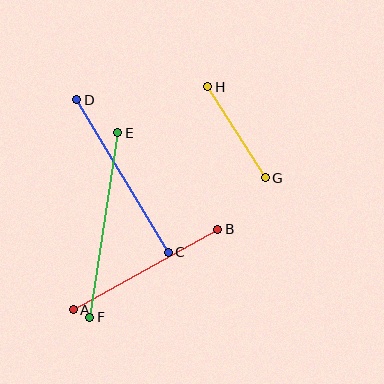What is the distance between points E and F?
The distance is approximately 186 pixels.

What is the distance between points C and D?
The distance is approximately 177 pixels.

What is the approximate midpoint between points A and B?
The midpoint is at approximately (146, 269) pixels.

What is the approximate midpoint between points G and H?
The midpoint is at approximately (237, 132) pixels.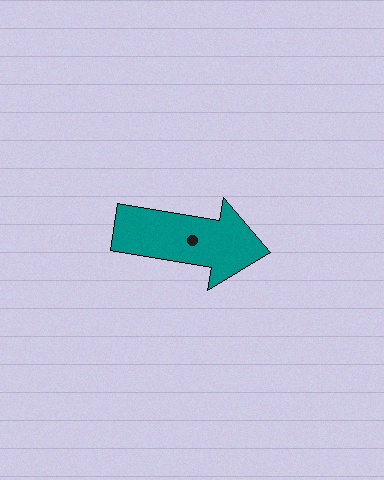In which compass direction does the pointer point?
East.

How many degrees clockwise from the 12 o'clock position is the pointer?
Approximately 99 degrees.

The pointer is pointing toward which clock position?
Roughly 3 o'clock.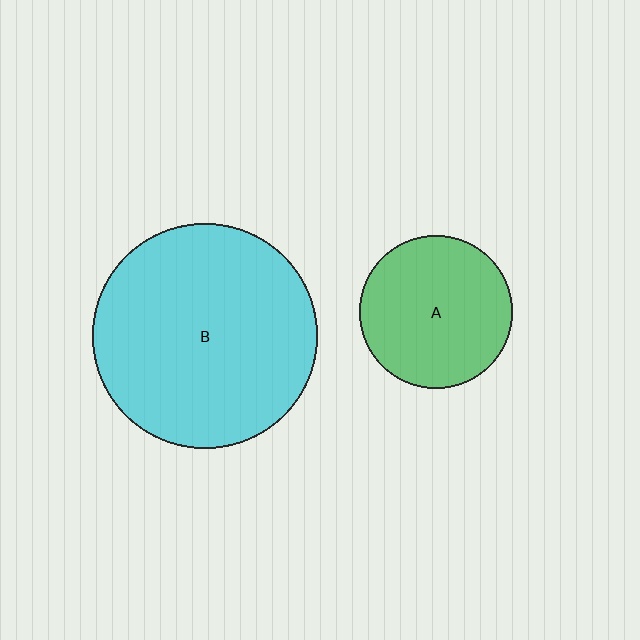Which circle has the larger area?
Circle B (cyan).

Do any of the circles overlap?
No, none of the circles overlap.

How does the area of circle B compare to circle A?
Approximately 2.2 times.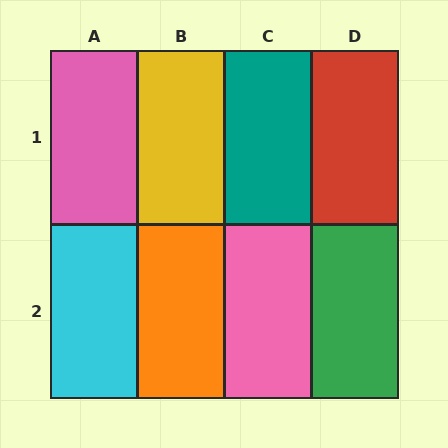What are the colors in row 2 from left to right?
Cyan, orange, pink, green.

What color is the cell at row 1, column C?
Teal.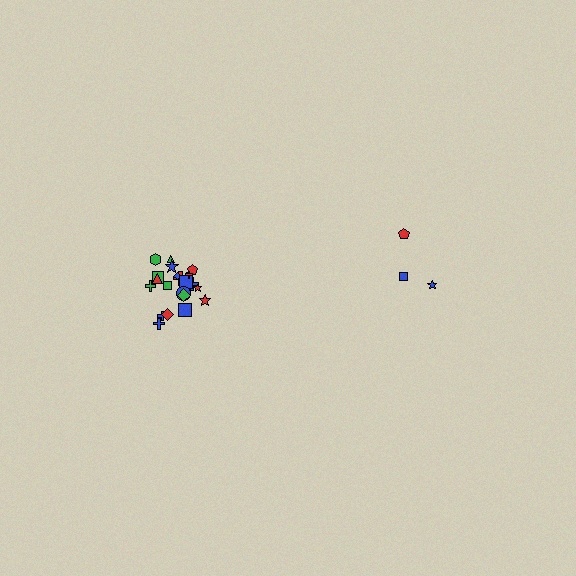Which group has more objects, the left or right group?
The left group.